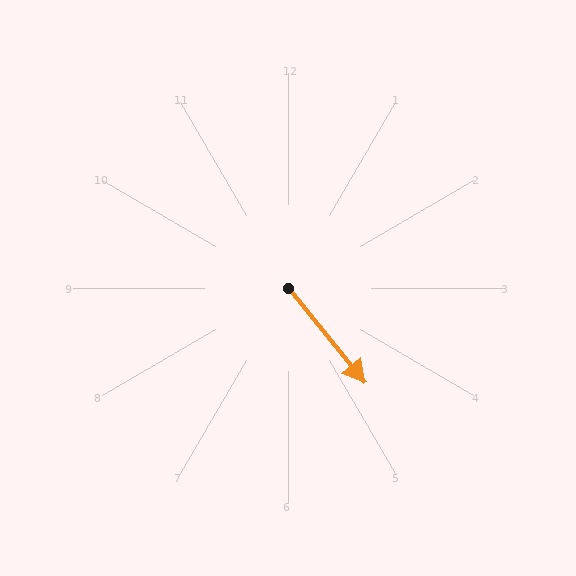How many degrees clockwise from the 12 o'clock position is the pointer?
Approximately 141 degrees.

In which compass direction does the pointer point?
Southeast.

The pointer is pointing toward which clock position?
Roughly 5 o'clock.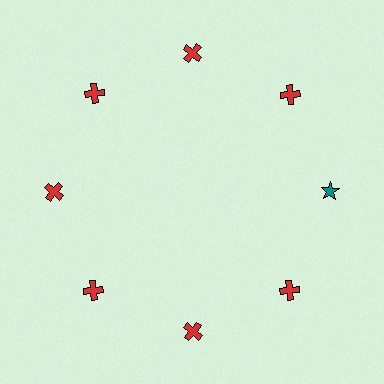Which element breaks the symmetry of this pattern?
The teal star at roughly the 3 o'clock position breaks the symmetry. All other shapes are red crosses.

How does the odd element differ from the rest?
It differs in both color (teal instead of red) and shape (star instead of cross).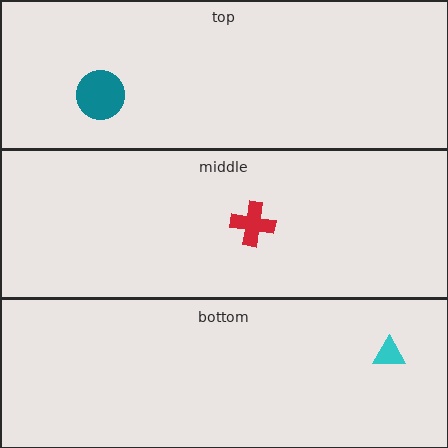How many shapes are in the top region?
1.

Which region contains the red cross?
The middle region.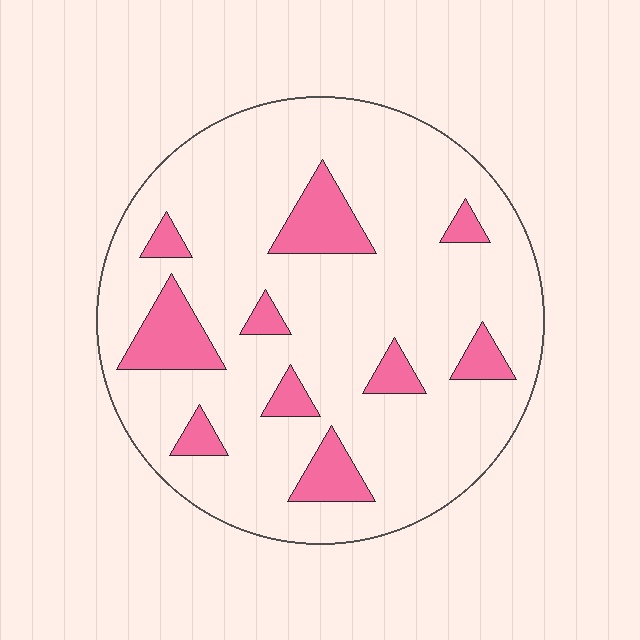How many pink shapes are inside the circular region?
10.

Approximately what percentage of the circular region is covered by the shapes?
Approximately 15%.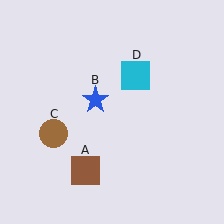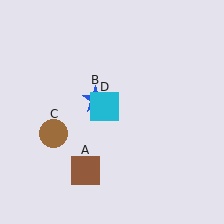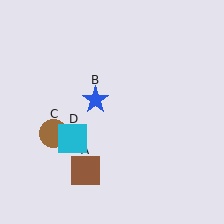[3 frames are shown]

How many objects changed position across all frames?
1 object changed position: cyan square (object D).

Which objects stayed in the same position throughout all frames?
Brown square (object A) and blue star (object B) and brown circle (object C) remained stationary.